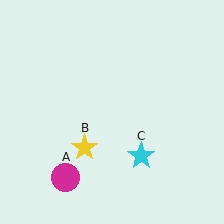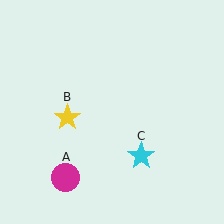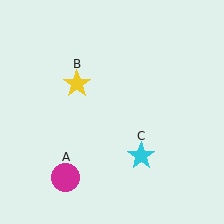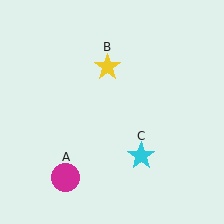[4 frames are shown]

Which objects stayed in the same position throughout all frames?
Magenta circle (object A) and cyan star (object C) remained stationary.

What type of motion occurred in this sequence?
The yellow star (object B) rotated clockwise around the center of the scene.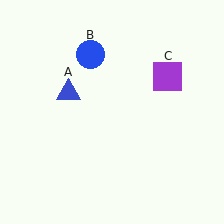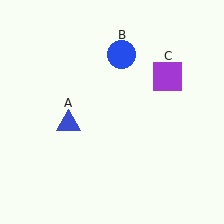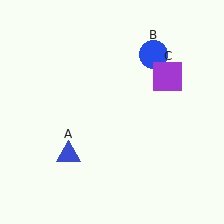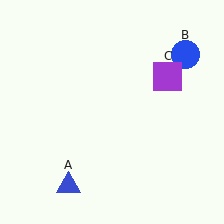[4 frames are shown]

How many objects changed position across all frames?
2 objects changed position: blue triangle (object A), blue circle (object B).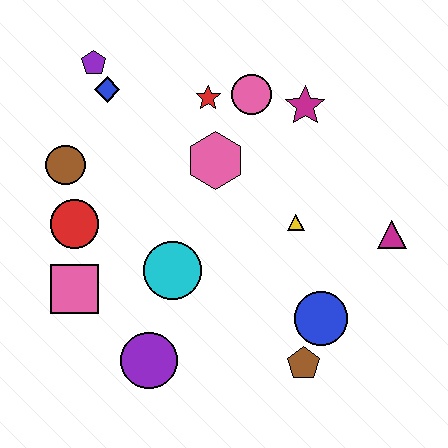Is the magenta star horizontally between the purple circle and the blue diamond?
No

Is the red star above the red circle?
Yes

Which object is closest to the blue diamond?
The purple pentagon is closest to the blue diamond.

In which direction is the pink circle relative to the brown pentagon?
The pink circle is above the brown pentagon.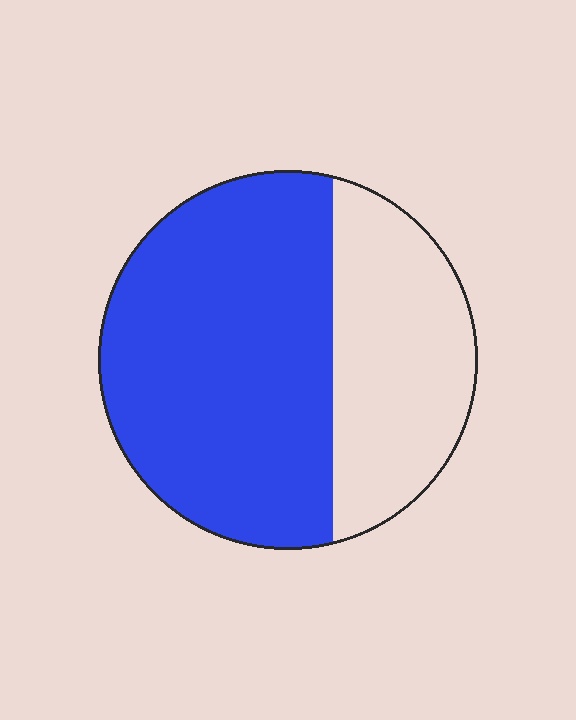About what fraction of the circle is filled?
About two thirds (2/3).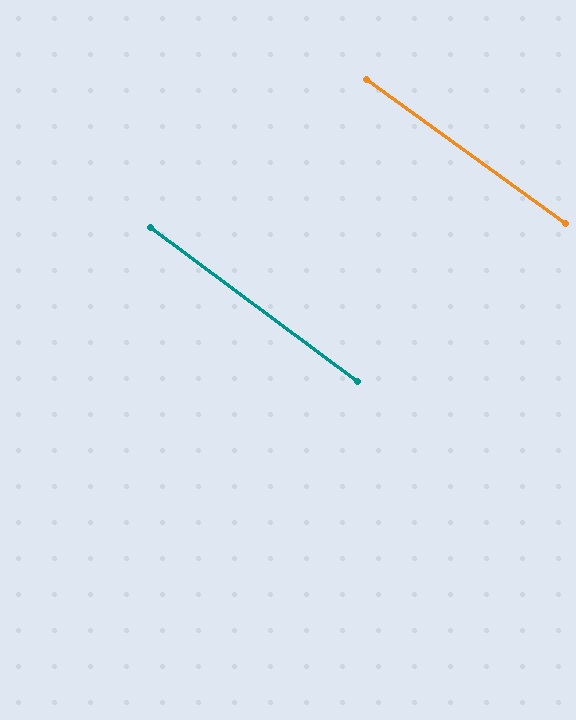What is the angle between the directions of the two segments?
Approximately 1 degree.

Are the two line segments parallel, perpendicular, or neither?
Parallel — their directions differ by only 0.7°.